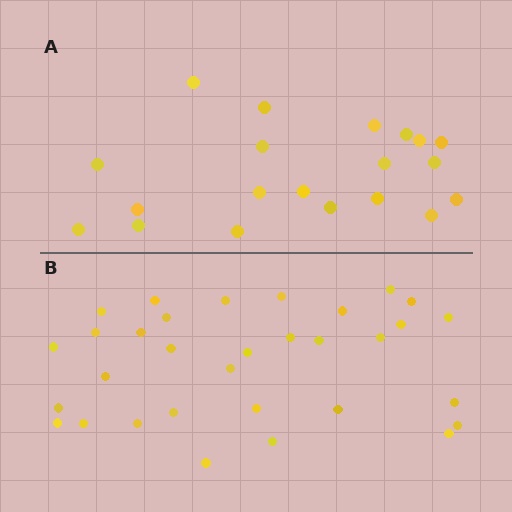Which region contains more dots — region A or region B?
Region B (the bottom region) has more dots.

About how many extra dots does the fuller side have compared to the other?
Region B has roughly 12 or so more dots than region A.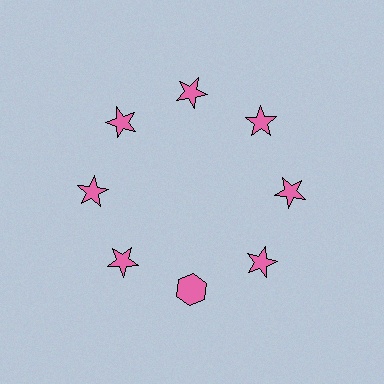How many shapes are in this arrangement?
There are 8 shapes arranged in a ring pattern.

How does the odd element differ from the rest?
It has a different shape: hexagon instead of star.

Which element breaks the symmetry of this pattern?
The pink hexagon at roughly the 6 o'clock position breaks the symmetry. All other shapes are pink stars.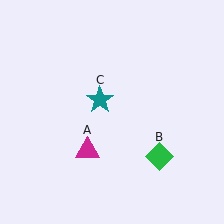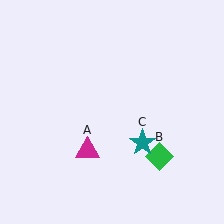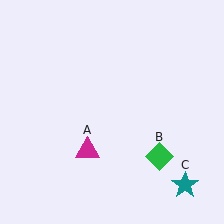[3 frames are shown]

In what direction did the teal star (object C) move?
The teal star (object C) moved down and to the right.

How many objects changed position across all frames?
1 object changed position: teal star (object C).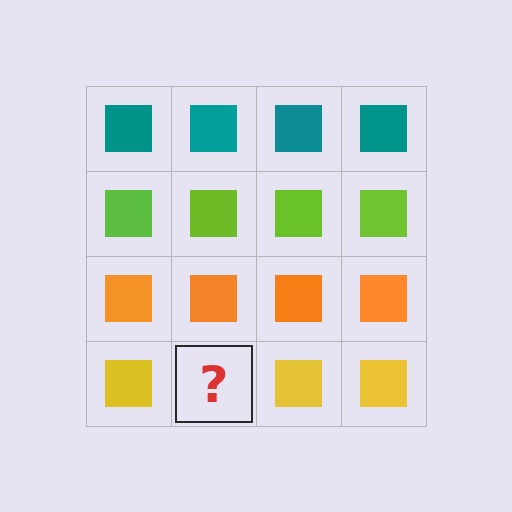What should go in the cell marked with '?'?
The missing cell should contain a yellow square.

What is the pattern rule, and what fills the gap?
The rule is that each row has a consistent color. The gap should be filled with a yellow square.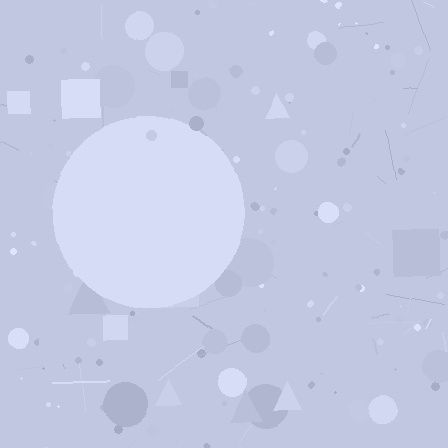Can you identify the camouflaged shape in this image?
The camouflaged shape is a circle.